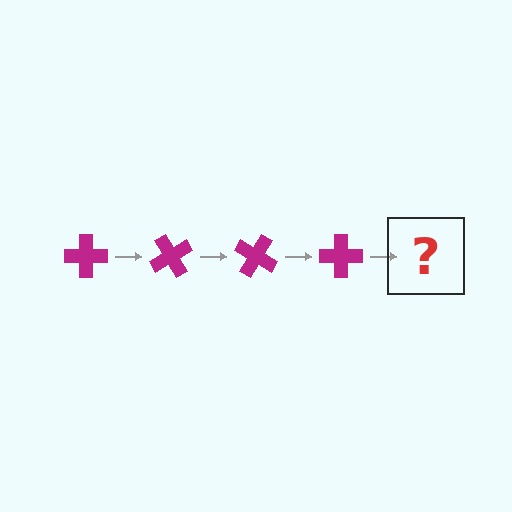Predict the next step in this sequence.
The next step is a magenta cross rotated 240 degrees.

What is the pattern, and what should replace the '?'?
The pattern is that the cross rotates 60 degrees each step. The '?' should be a magenta cross rotated 240 degrees.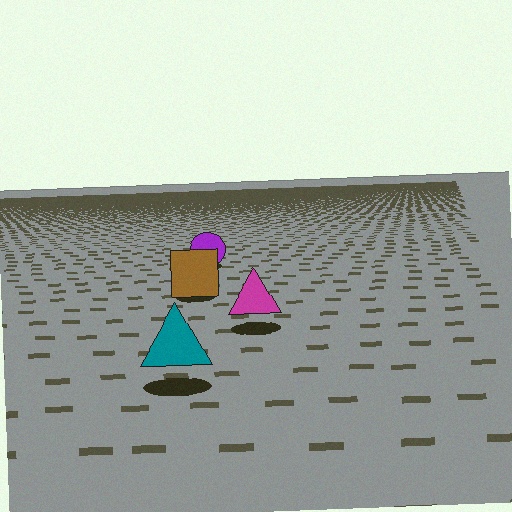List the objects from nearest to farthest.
From nearest to farthest: the teal triangle, the magenta triangle, the brown square, the purple circle.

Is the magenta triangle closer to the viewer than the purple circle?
Yes. The magenta triangle is closer — you can tell from the texture gradient: the ground texture is coarser near it.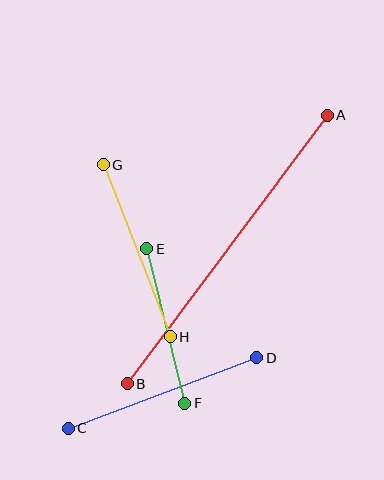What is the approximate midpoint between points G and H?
The midpoint is at approximately (137, 251) pixels.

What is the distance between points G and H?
The distance is approximately 185 pixels.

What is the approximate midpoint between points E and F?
The midpoint is at approximately (166, 326) pixels.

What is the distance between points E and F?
The distance is approximately 159 pixels.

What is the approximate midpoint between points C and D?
The midpoint is at approximately (163, 393) pixels.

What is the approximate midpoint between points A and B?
The midpoint is at approximately (227, 250) pixels.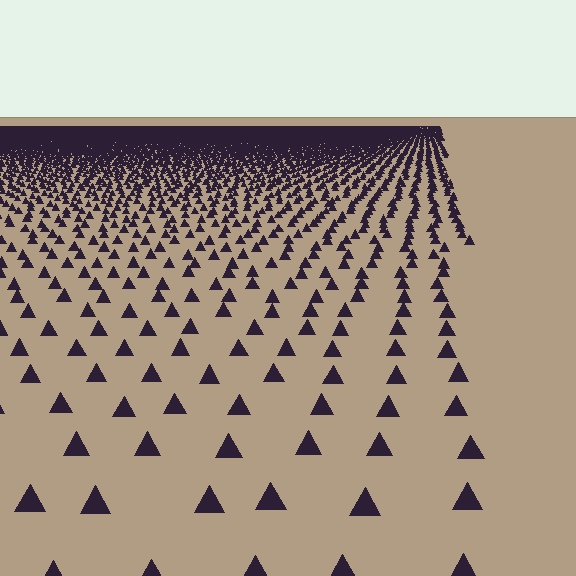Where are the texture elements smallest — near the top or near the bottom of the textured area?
Near the top.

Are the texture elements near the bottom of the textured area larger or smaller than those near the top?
Larger. Near the bottom, elements are closer to the viewer and appear at a bigger on-screen size.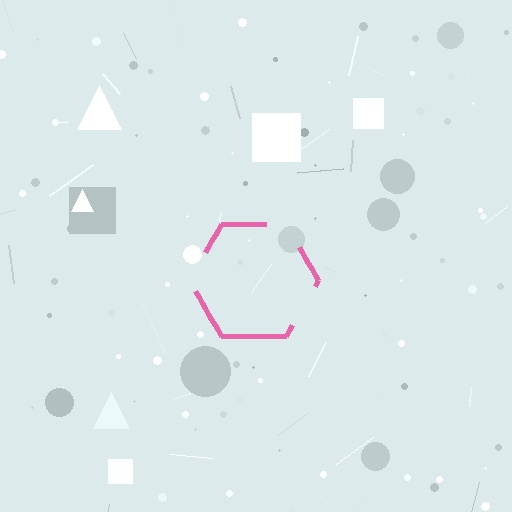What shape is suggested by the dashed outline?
The dashed outline suggests a hexagon.